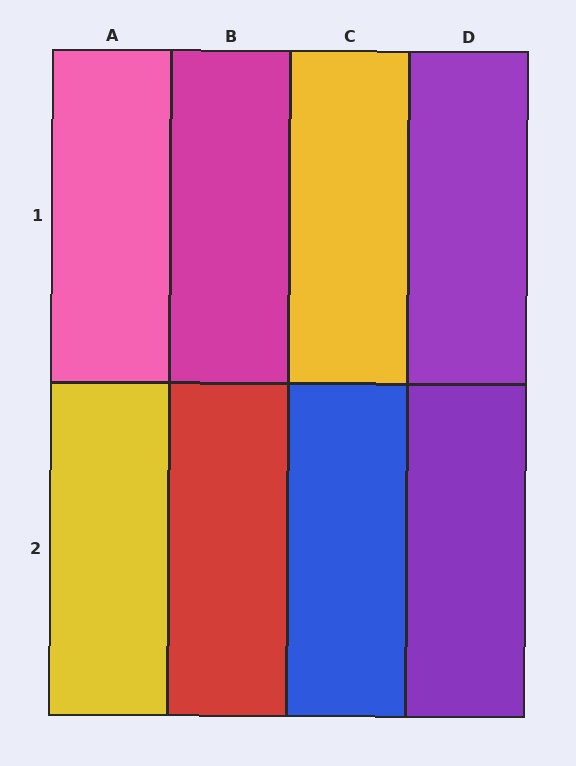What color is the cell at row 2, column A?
Yellow.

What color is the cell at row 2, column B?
Red.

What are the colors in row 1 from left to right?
Pink, magenta, yellow, purple.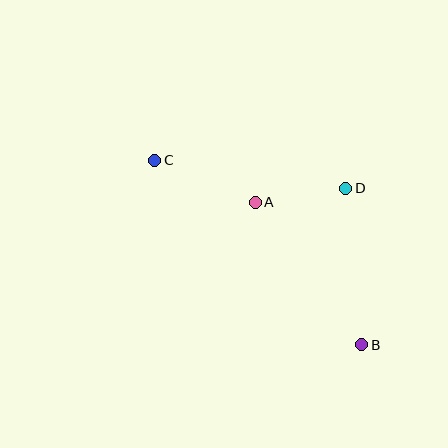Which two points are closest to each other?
Points A and D are closest to each other.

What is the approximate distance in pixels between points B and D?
The distance between B and D is approximately 157 pixels.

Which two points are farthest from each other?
Points B and C are farthest from each other.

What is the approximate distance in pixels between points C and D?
The distance between C and D is approximately 193 pixels.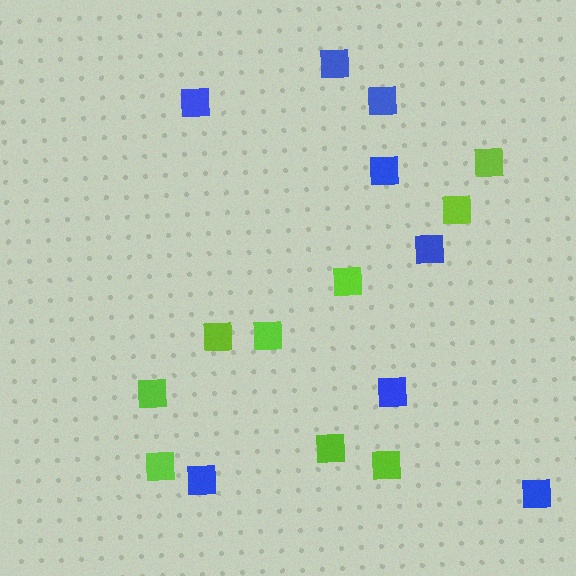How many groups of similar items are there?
There are 2 groups: one group of blue squares (8) and one group of lime squares (9).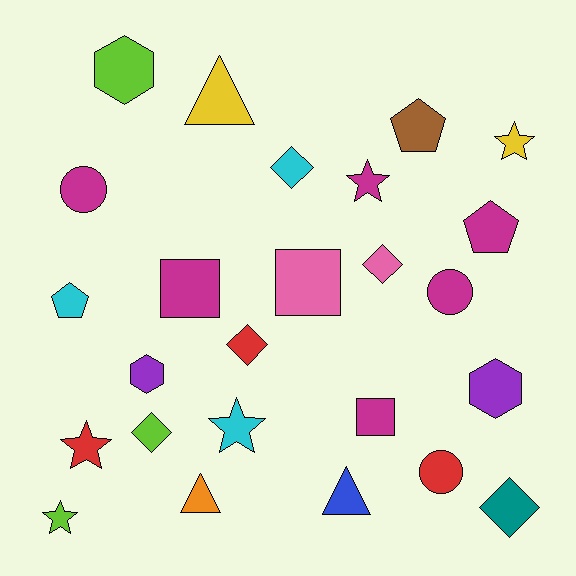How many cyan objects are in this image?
There are 3 cyan objects.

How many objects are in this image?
There are 25 objects.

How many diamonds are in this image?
There are 5 diamonds.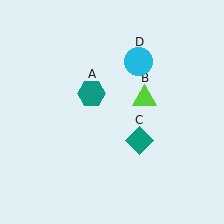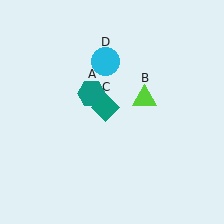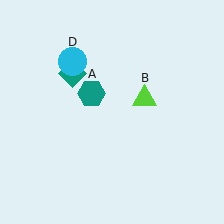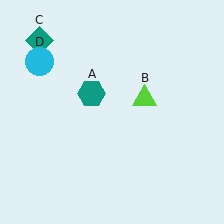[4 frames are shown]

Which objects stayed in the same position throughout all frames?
Teal hexagon (object A) and lime triangle (object B) remained stationary.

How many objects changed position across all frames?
2 objects changed position: teal diamond (object C), cyan circle (object D).